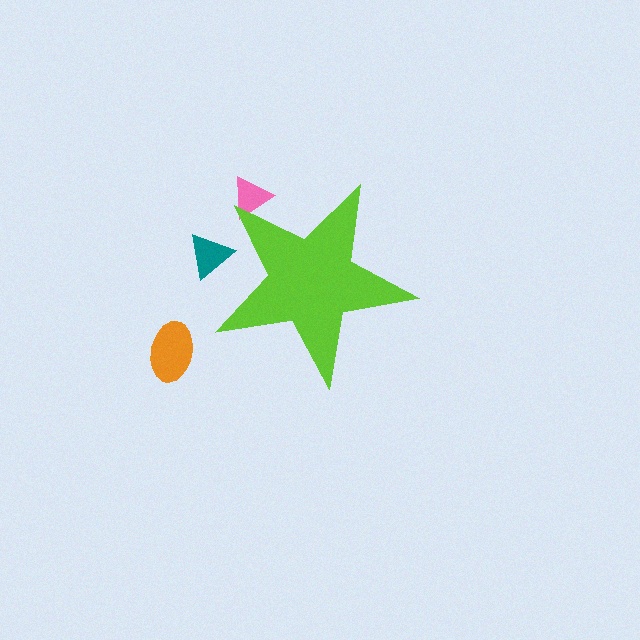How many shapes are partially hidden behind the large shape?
2 shapes are partially hidden.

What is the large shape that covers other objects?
A lime star.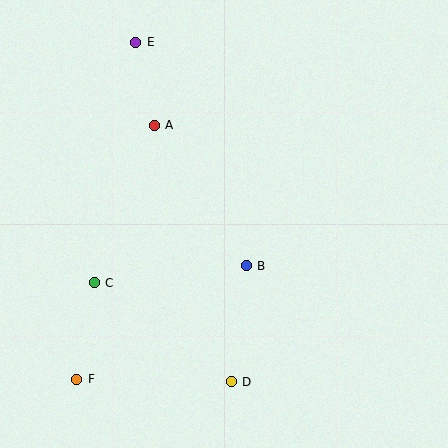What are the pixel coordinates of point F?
Point F is at (77, 379).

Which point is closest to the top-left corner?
Point E is closest to the top-left corner.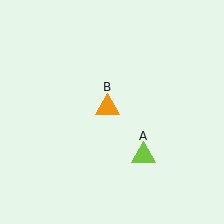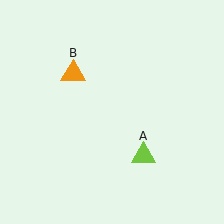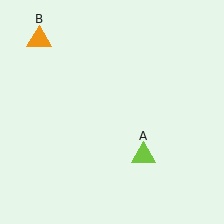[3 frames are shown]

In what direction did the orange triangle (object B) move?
The orange triangle (object B) moved up and to the left.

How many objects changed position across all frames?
1 object changed position: orange triangle (object B).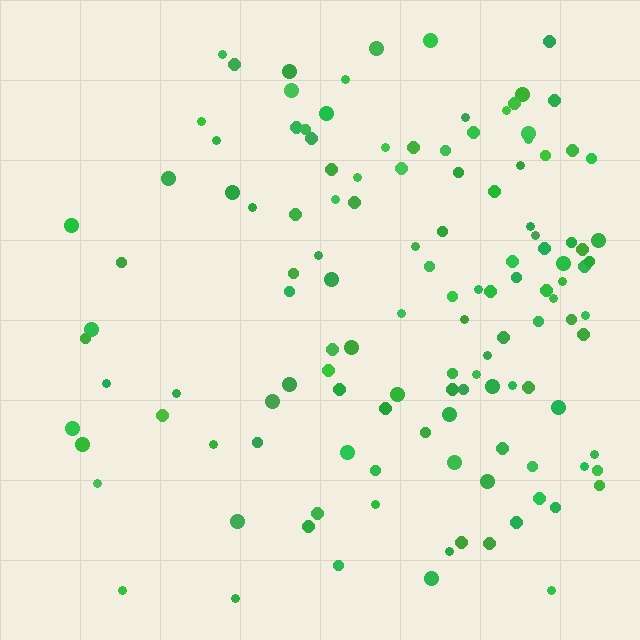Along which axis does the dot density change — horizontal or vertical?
Horizontal.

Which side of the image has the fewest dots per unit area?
The left.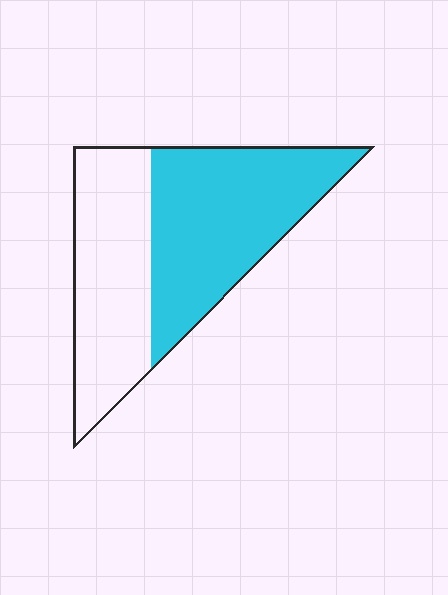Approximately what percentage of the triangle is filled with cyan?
Approximately 55%.